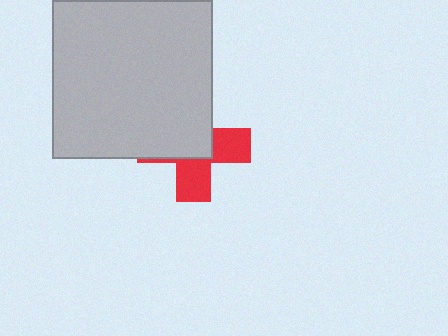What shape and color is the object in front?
The object in front is a light gray square.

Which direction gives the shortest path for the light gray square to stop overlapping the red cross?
Moving toward the upper-left gives the shortest separation.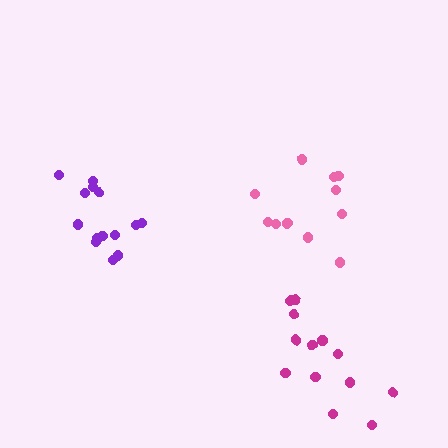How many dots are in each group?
Group 1: 12 dots, Group 2: 14 dots, Group 3: 13 dots (39 total).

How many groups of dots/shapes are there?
There are 3 groups.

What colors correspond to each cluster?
The clusters are colored: pink, purple, magenta.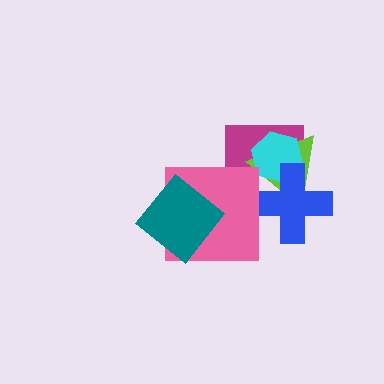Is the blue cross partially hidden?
No, no other shape covers it.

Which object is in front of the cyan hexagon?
The blue cross is in front of the cyan hexagon.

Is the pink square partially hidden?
Yes, it is partially covered by another shape.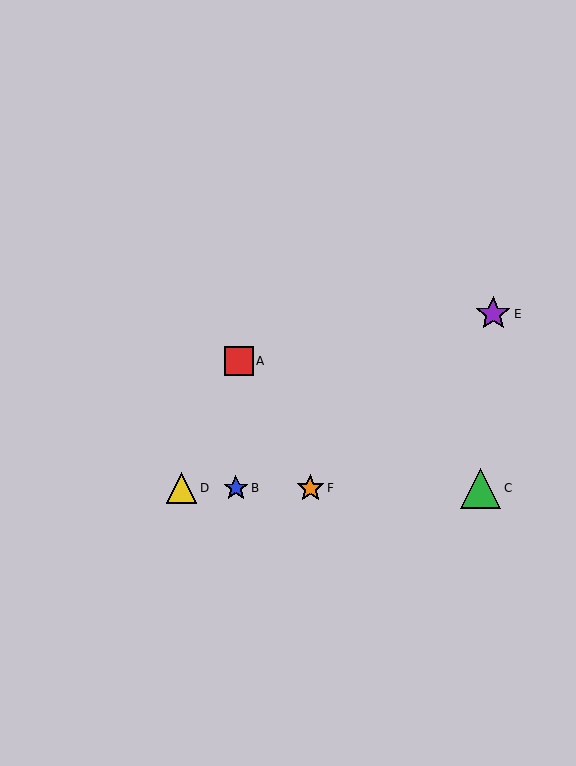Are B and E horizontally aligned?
No, B is at y≈488 and E is at y≈314.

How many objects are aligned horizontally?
4 objects (B, C, D, F) are aligned horizontally.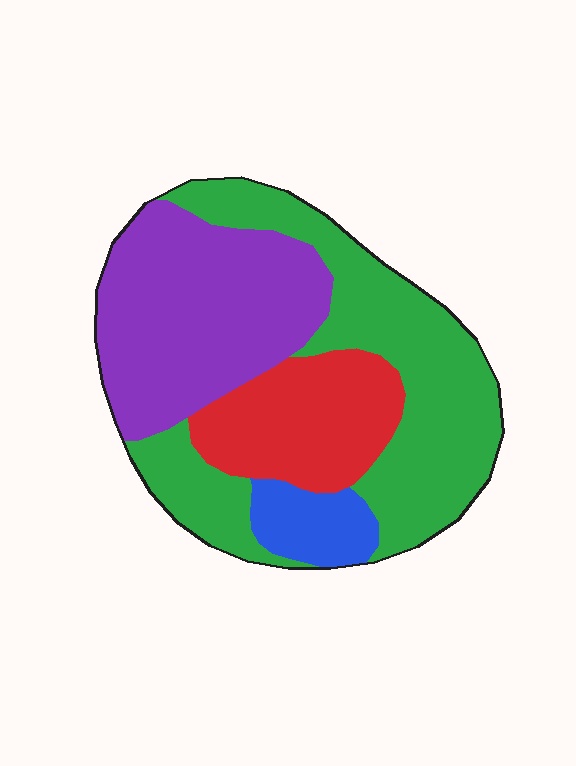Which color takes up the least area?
Blue, at roughly 10%.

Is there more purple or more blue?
Purple.